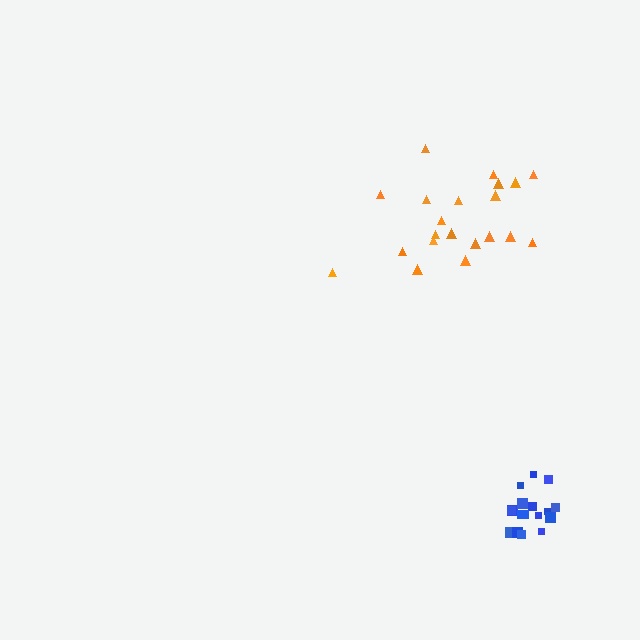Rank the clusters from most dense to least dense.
blue, orange.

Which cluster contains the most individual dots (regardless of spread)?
Orange (21).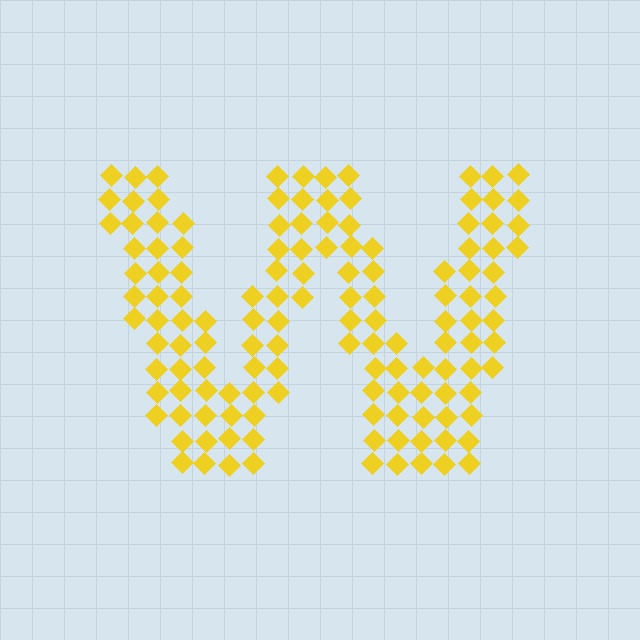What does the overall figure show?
The overall figure shows the letter W.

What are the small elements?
The small elements are diamonds.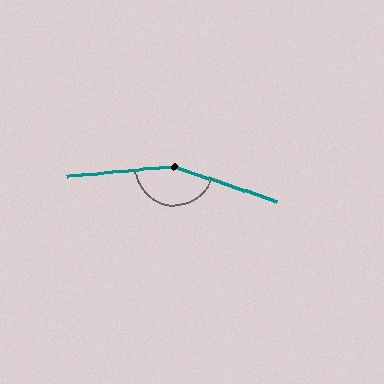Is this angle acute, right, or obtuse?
It is obtuse.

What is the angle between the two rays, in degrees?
Approximately 156 degrees.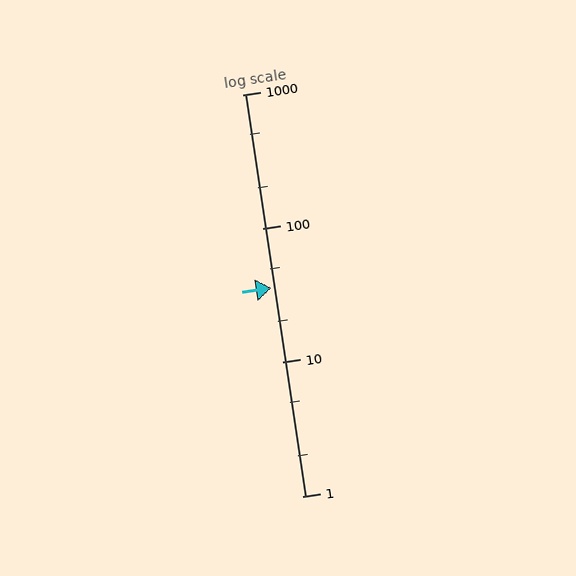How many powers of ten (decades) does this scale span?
The scale spans 3 decades, from 1 to 1000.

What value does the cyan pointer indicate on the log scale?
The pointer indicates approximately 36.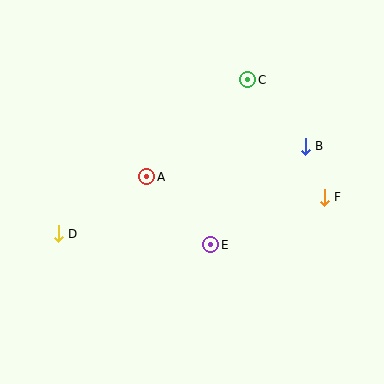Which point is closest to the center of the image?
Point A at (147, 177) is closest to the center.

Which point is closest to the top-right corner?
Point C is closest to the top-right corner.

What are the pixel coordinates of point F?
Point F is at (324, 197).